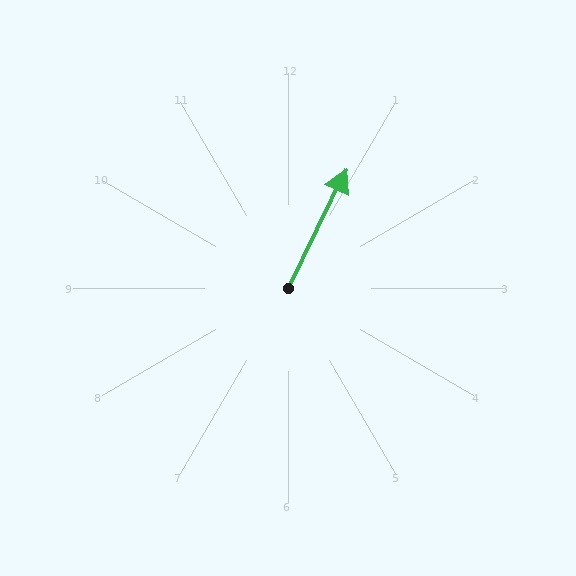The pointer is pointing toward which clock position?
Roughly 1 o'clock.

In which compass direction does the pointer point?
Northeast.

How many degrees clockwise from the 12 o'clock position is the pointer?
Approximately 26 degrees.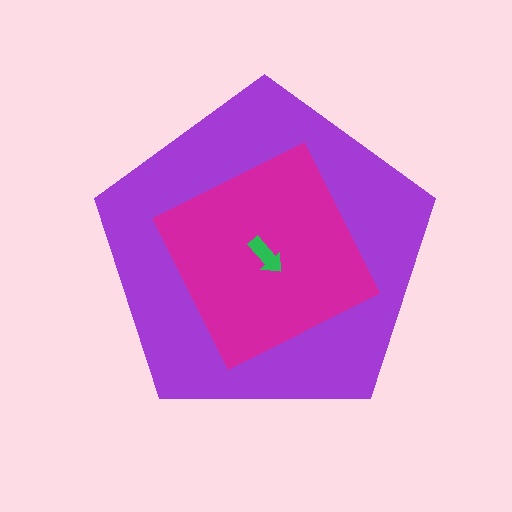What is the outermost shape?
The purple pentagon.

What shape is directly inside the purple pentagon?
The magenta square.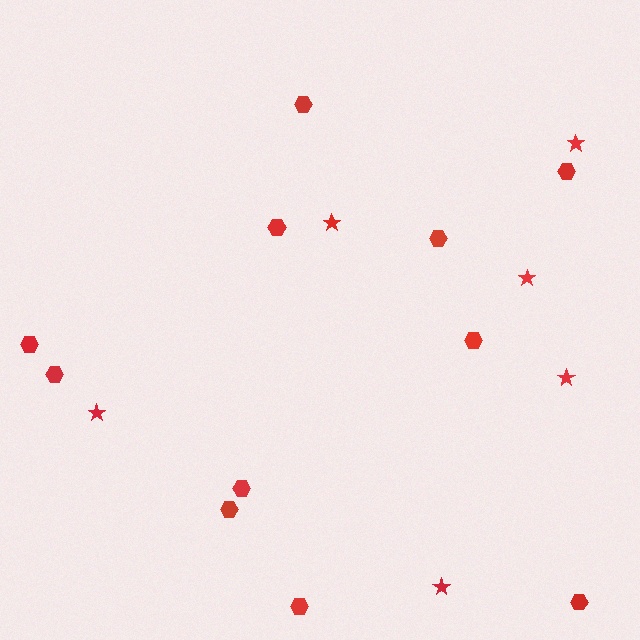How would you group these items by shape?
There are 2 groups: one group of hexagons (11) and one group of stars (6).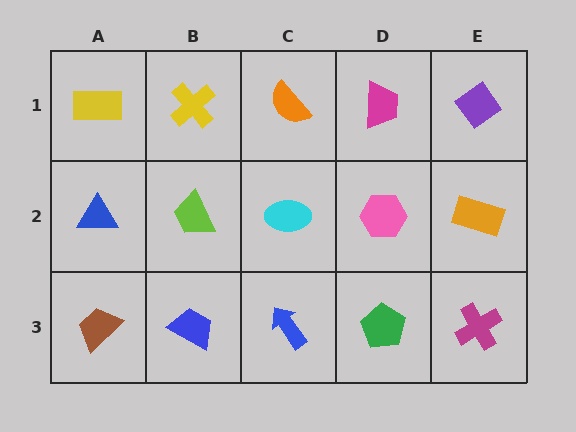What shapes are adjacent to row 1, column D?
A pink hexagon (row 2, column D), an orange semicircle (row 1, column C), a purple diamond (row 1, column E).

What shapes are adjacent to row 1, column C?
A cyan ellipse (row 2, column C), a yellow cross (row 1, column B), a magenta trapezoid (row 1, column D).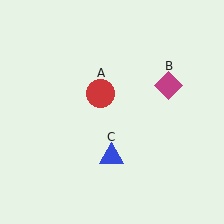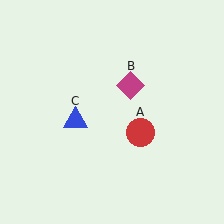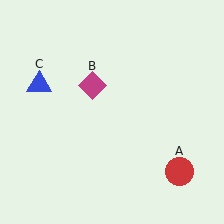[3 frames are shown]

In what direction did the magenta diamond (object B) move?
The magenta diamond (object B) moved left.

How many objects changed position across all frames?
3 objects changed position: red circle (object A), magenta diamond (object B), blue triangle (object C).